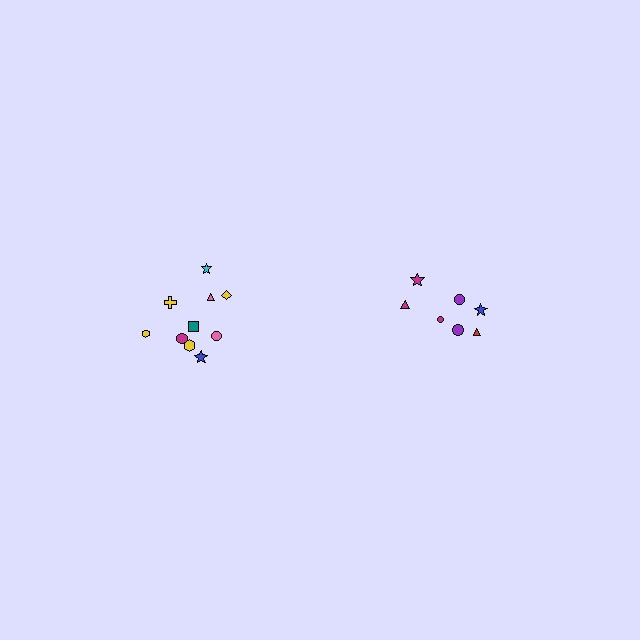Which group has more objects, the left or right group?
The left group.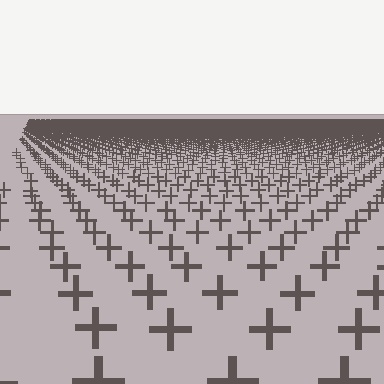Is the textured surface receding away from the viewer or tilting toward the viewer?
The surface is receding away from the viewer. Texture elements get smaller and denser toward the top.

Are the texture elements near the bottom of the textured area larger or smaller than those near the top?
Larger. Near the bottom, elements are closer to the viewer and appear at a bigger on-screen size.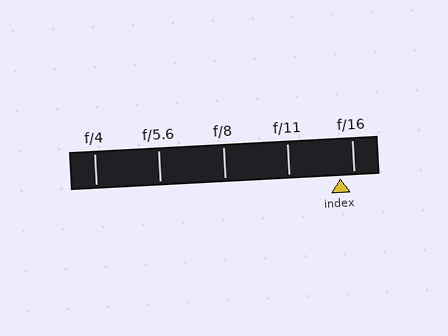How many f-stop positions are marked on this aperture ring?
There are 5 f-stop positions marked.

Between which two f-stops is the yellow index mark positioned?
The index mark is between f/11 and f/16.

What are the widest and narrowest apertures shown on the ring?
The widest aperture shown is f/4 and the narrowest is f/16.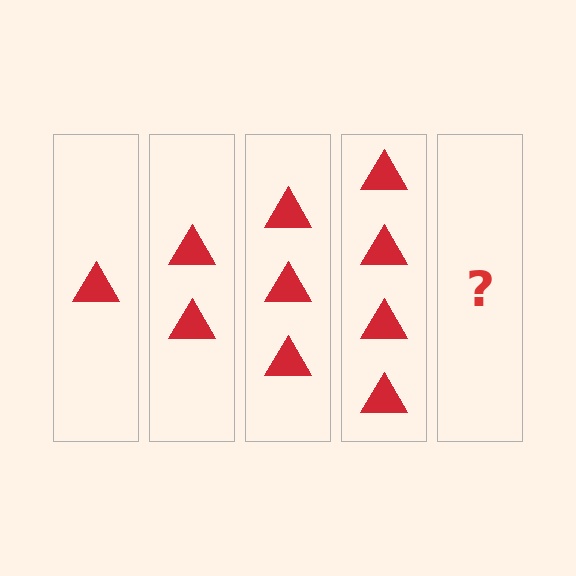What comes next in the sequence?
The next element should be 5 triangles.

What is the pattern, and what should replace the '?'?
The pattern is that each step adds one more triangle. The '?' should be 5 triangles.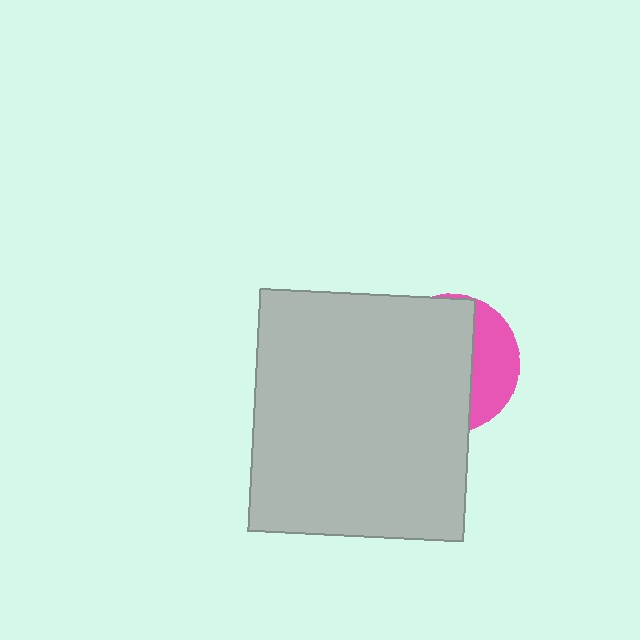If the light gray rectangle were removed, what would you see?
You would see the complete pink circle.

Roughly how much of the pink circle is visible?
A small part of it is visible (roughly 31%).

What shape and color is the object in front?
The object in front is a light gray rectangle.